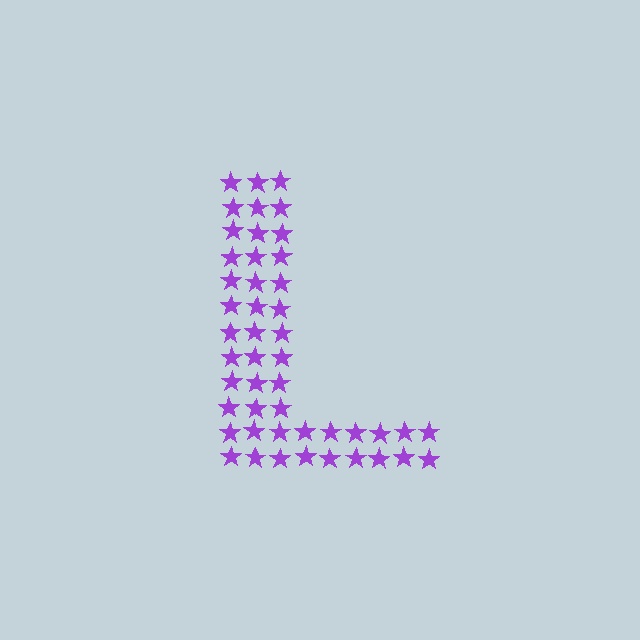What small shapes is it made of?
It is made of small stars.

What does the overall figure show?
The overall figure shows the letter L.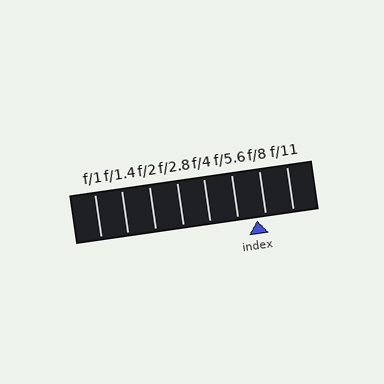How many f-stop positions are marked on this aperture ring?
There are 8 f-stop positions marked.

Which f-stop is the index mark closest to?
The index mark is closest to f/8.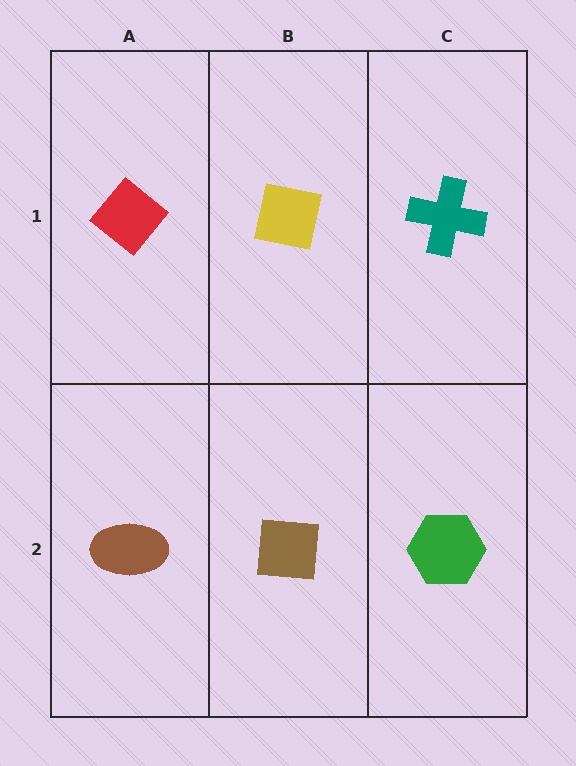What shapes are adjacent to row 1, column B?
A brown square (row 2, column B), a red diamond (row 1, column A), a teal cross (row 1, column C).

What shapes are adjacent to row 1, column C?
A green hexagon (row 2, column C), a yellow square (row 1, column B).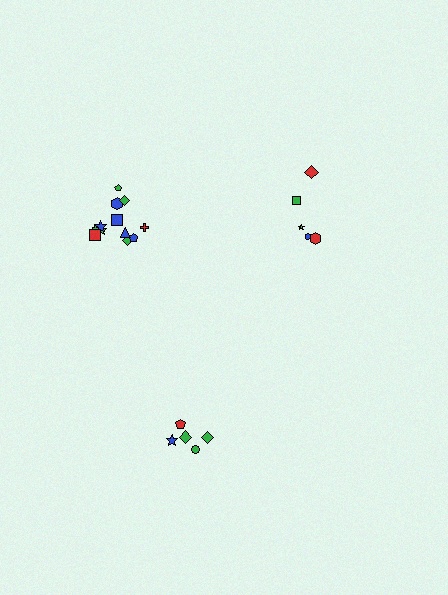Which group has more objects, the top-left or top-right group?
The top-left group.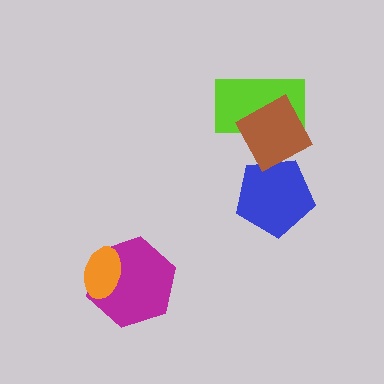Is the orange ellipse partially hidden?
No, no other shape covers it.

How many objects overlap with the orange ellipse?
1 object overlaps with the orange ellipse.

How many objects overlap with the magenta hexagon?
1 object overlaps with the magenta hexagon.